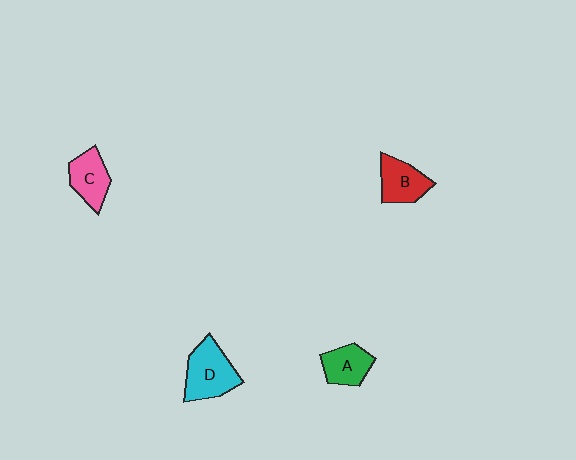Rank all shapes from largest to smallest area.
From largest to smallest: D (cyan), B (red), C (pink), A (green).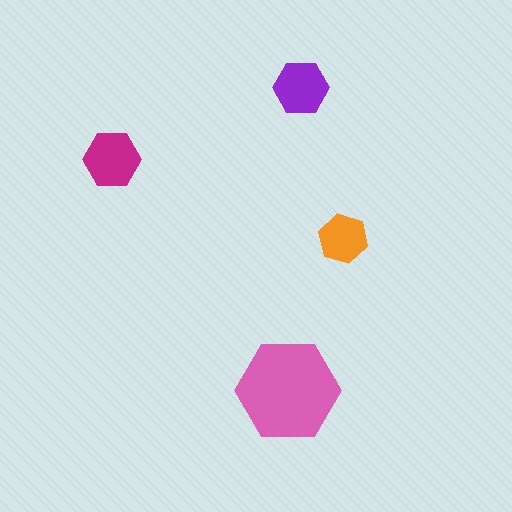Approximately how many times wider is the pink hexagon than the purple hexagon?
About 2 times wider.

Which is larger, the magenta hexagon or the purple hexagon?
The magenta one.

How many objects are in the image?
There are 4 objects in the image.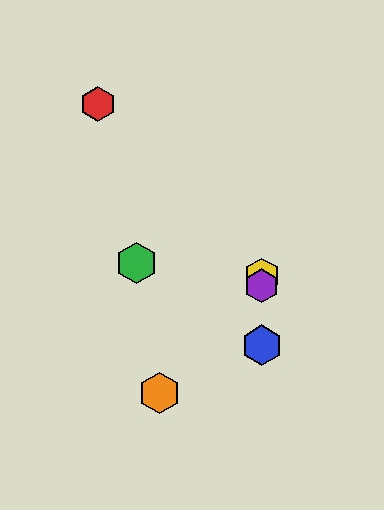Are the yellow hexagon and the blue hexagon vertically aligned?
Yes, both are at x≈262.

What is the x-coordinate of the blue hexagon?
The blue hexagon is at x≈262.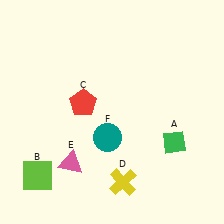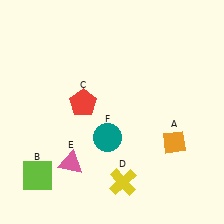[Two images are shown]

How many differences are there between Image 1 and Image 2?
There is 1 difference between the two images.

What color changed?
The diamond (A) changed from green in Image 1 to orange in Image 2.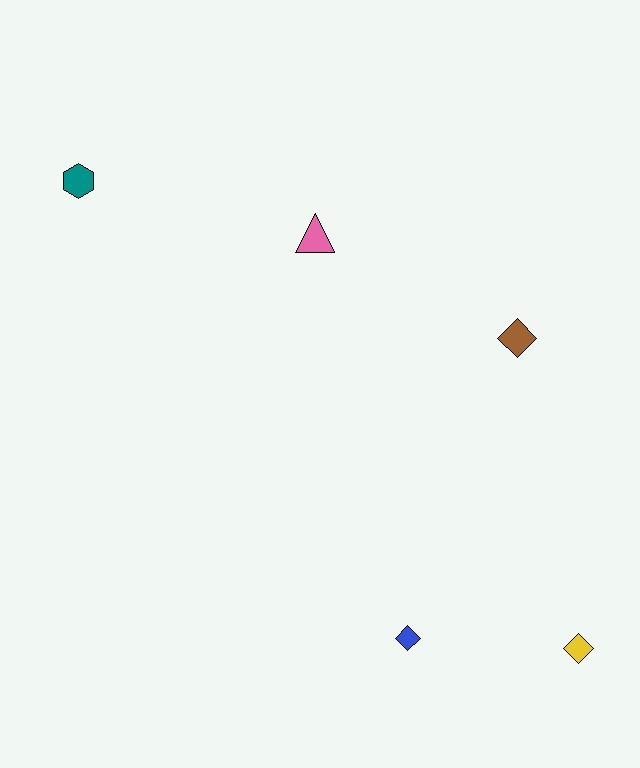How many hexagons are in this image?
There is 1 hexagon.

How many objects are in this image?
There are 5 objects.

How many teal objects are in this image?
There is 1 teal object.